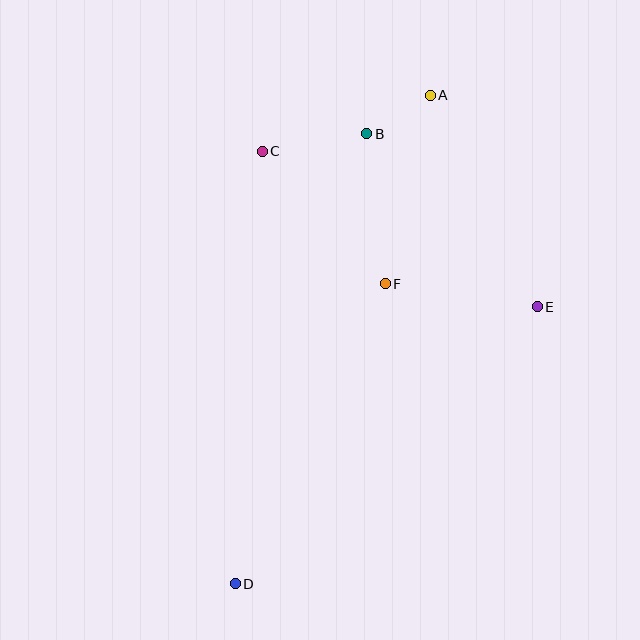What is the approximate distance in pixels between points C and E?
The distance between C and E is approximately 316 pixels.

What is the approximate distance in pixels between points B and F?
The distance between B and F is approximately 151 pixels.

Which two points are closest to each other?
Points A and B are closest to each other.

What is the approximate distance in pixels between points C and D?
The distance between C and D is approximately 433 pixels.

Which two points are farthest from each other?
Points A and D are farthest from each other.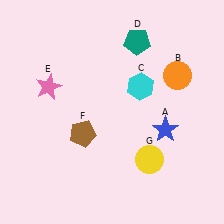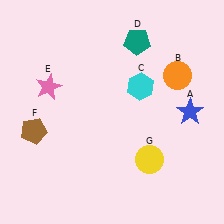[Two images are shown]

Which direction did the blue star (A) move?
The blue star (A) moved right.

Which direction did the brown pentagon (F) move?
The brown pentagon (F) moved left.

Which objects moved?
The objects that moved are: the blue star (A), the brown pentagon (F).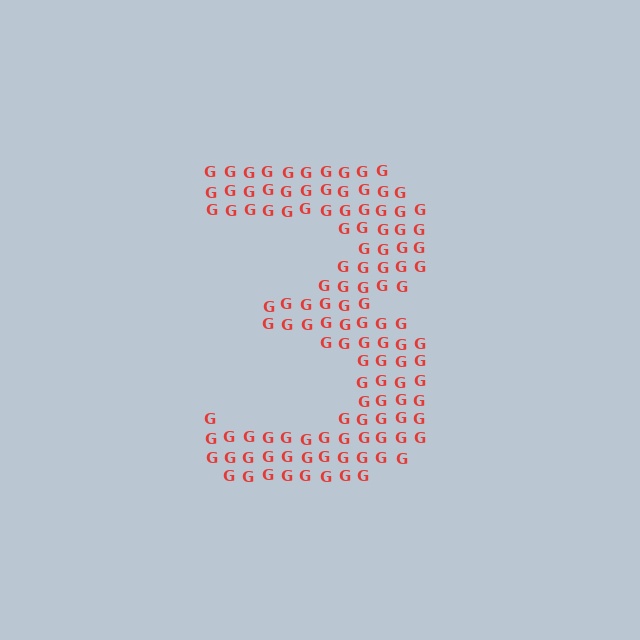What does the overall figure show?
The overall figure shows the digit 3.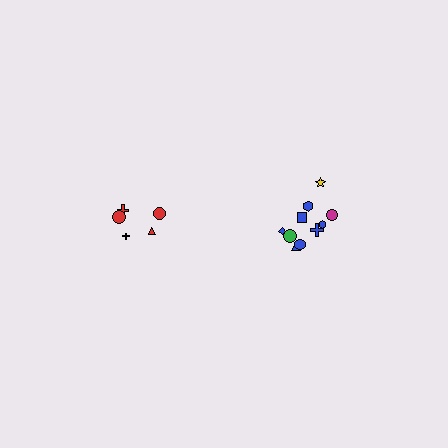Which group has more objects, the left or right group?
The right group.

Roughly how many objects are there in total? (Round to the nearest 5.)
Roughly 15 objects in total.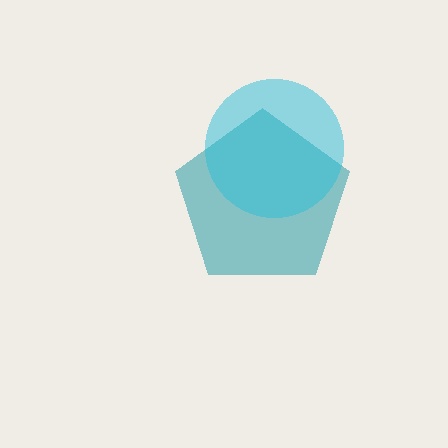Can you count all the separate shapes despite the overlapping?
Yes, there are 2 separate shapes.